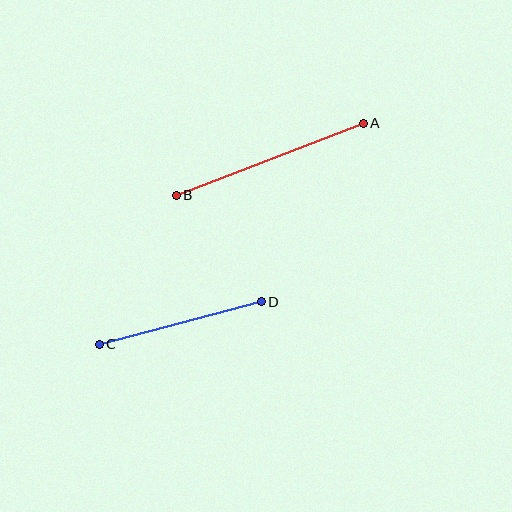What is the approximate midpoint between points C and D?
The midpoint is at approximately (180, 323) pixels.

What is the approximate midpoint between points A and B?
The midpoint is at approximately (270, 159) pixels.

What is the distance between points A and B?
The distance is approximately 200 pixels.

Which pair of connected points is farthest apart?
Points A and B are farthest apart.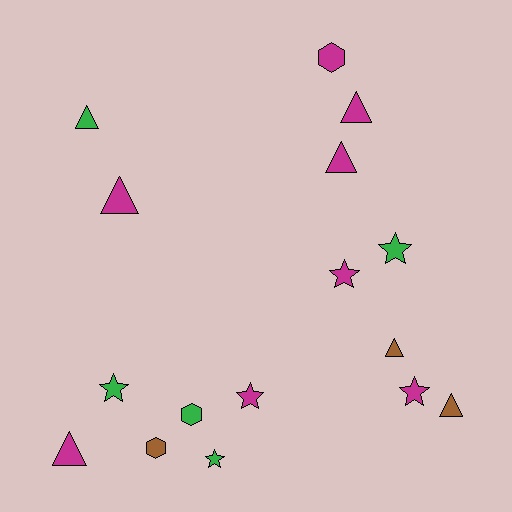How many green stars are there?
There are 3 green stars.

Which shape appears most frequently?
Triangle, with 7 objects.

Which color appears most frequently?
Magenta, with 8 objects.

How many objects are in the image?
There are 16 objects.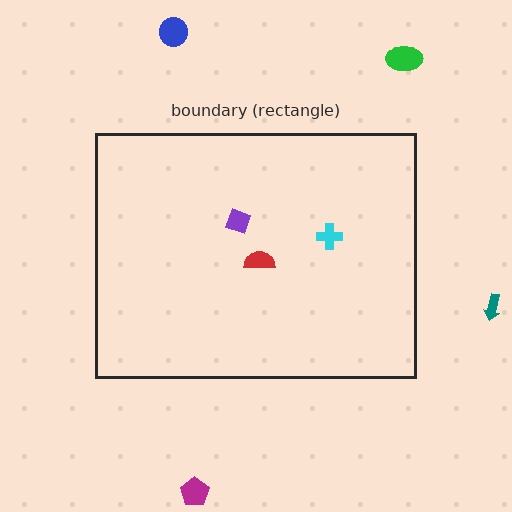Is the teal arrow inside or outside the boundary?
Outside.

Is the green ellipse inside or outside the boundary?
Outside.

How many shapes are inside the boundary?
3 inside, 4 outside.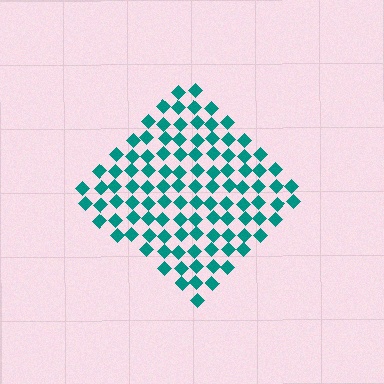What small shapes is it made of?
It is made of small diamonds.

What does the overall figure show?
The overall figure shows a diamond.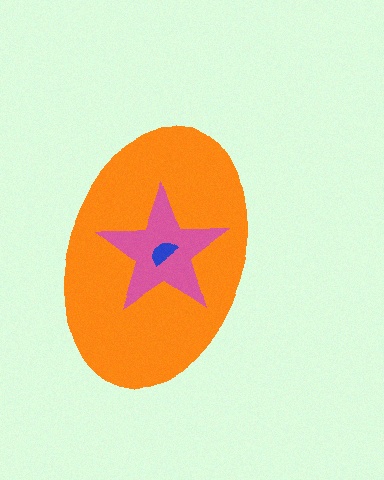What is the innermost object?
The blue semicircle.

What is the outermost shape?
The orange ellipse.